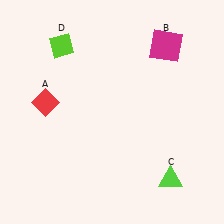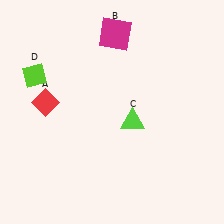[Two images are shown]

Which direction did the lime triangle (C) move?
The lime triangle (C) moved up.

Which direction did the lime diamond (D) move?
The lime diamond (D) moved down.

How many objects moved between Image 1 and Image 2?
3 objects moved between the two images.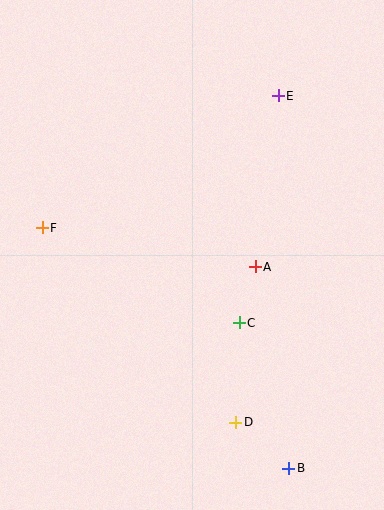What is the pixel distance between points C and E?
The distance between C and E is 230 pixels.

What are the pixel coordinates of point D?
Point D is at (236, 422).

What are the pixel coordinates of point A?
Point A is at (255, 267).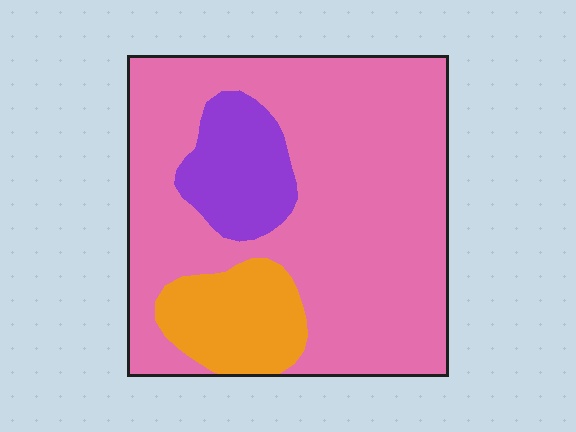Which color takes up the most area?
Pink, at roughly 75%.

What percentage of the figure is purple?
Purple takes up less than a quarter of the figure.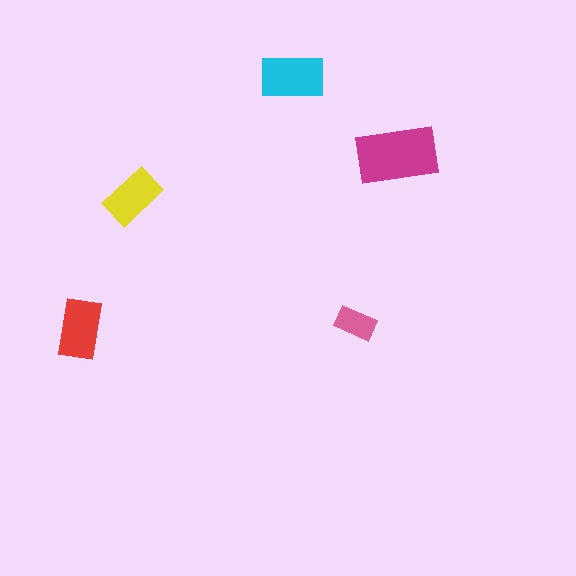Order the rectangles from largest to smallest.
the magenta one, the cyan one, the red one, the yellow one, the pink one.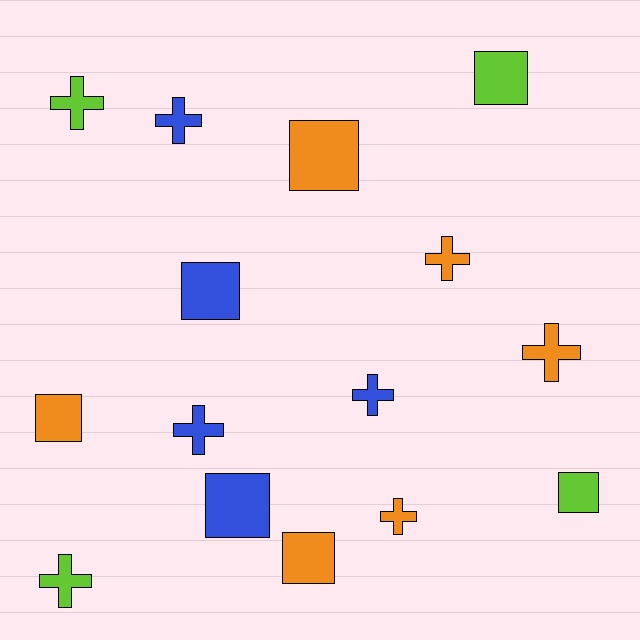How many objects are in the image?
There are 15 objects.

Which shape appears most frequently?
Cross, with 8 objects.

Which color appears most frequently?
Orange, with 6 objects.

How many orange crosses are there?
There are 3 orange crosses.